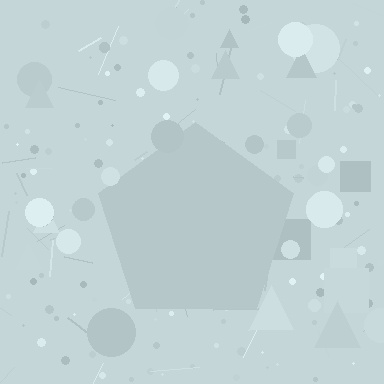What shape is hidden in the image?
A pentagon is hidden in the image.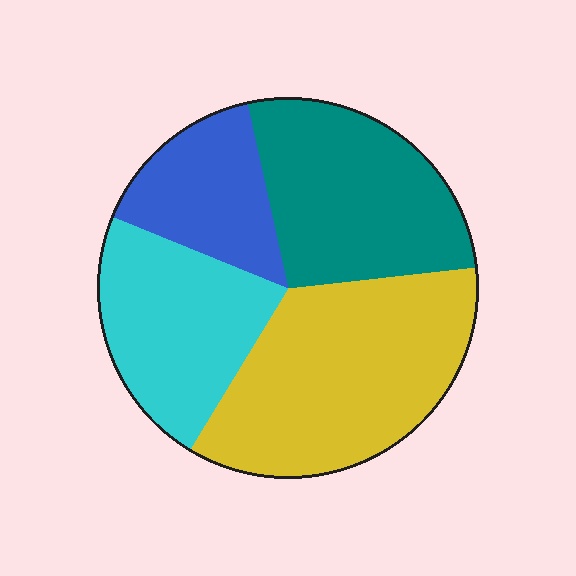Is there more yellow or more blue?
Yellow.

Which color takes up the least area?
Blue, at roughly 15%.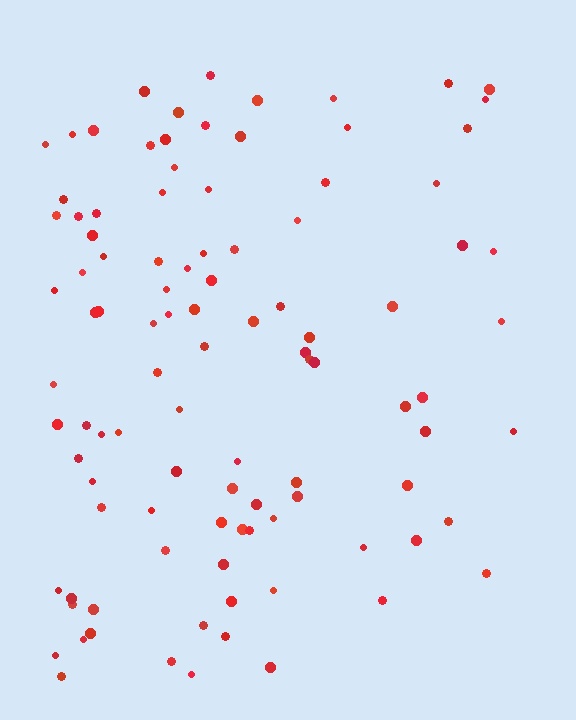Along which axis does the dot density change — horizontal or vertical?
Horizontal.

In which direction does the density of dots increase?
From right to left, with the left side densest.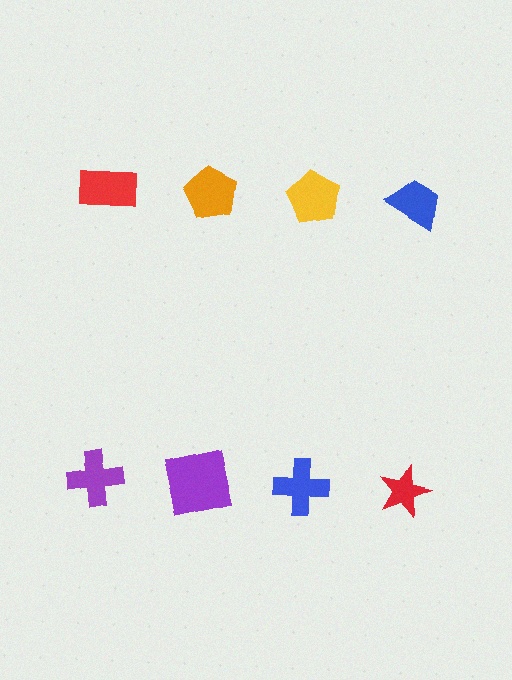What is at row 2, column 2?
A purple square.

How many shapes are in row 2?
4 shapes.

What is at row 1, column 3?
A yellow pentagon.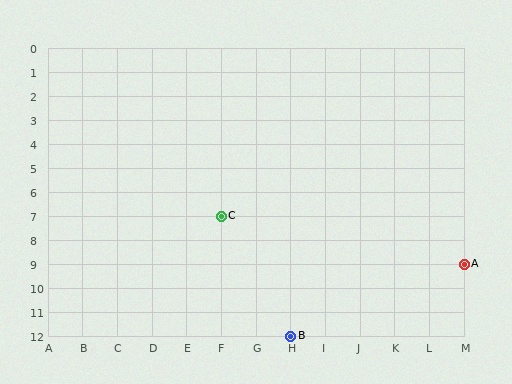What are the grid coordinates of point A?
Point A is at grid coordinates (M, 9).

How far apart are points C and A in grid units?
Points C and A are 7 columns and 2 rows apart (about 7.3 grid units diagonally).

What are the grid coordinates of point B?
Point B is at grid coordinates (H, 12).